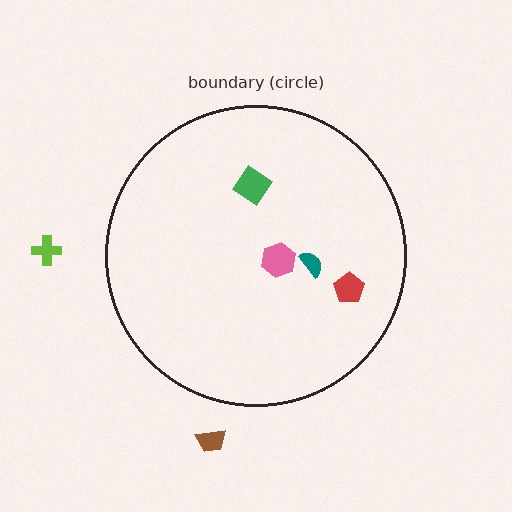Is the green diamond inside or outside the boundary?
Inside.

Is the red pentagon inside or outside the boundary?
Inside.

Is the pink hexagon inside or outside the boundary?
Inside.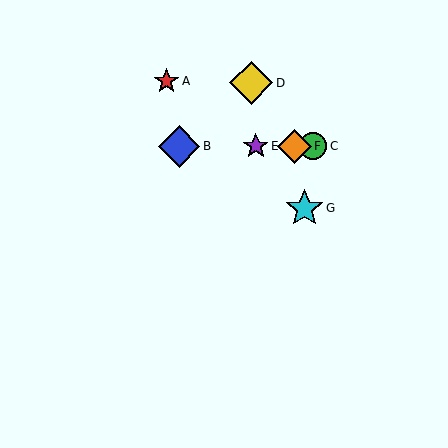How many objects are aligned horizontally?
4 objects (B, C, E, F) are aligned horizontally.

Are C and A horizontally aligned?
No, C is at y≈146 and A is at y≈81.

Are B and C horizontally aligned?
Yes, both are at y≈146.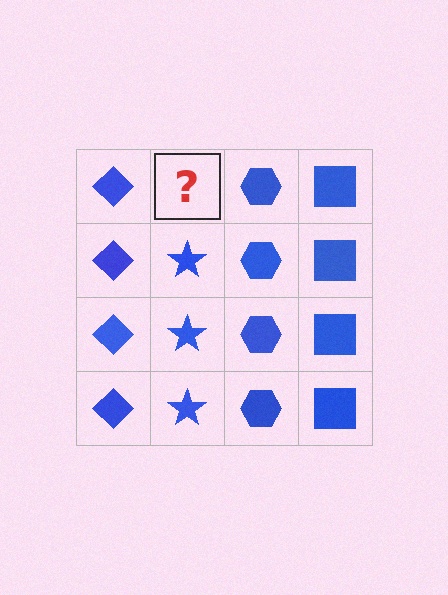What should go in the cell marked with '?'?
The missing cell should contain a blue star.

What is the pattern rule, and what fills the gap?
The rule is that each column has a consistent shape. The gap should be filled with a blue star.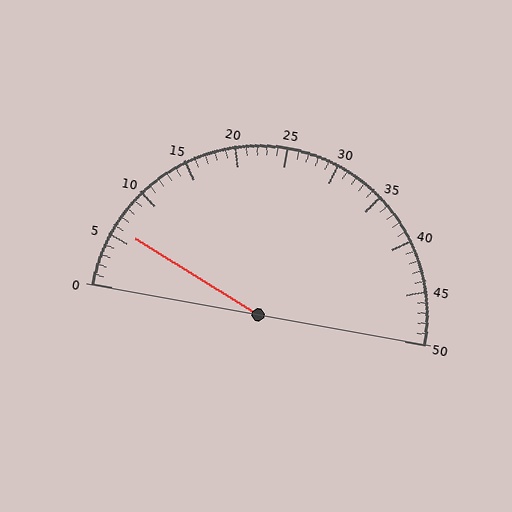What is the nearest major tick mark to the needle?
The nearest major tick mark is 5.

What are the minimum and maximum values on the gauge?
The gauge ranges from 0 to 50.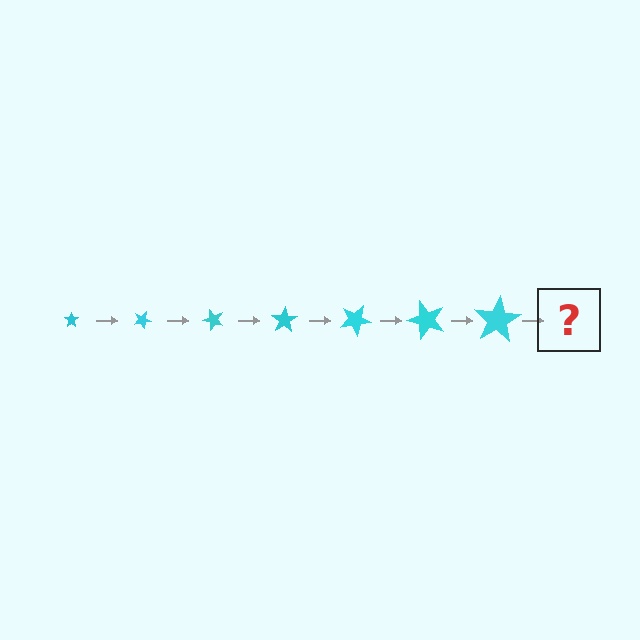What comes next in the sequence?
The next element should be a star, larger than the previous one and rotated 175 degrees from the start.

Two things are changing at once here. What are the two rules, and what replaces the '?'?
The two rules are that the star grows larger each step and it rotates 25 degrees each step. The '?' should be a star, larger than the previous one and rotated 175 degrees from the start.